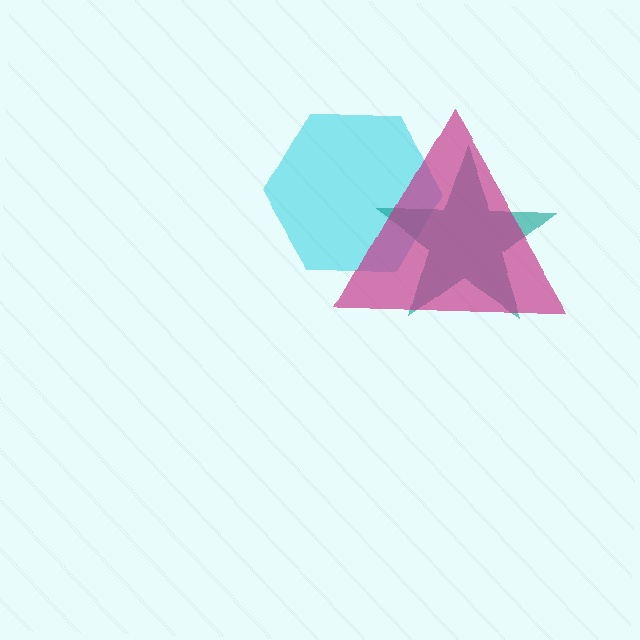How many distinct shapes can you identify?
There are 3 distinct shapes: a cyan hexagon, a teal star, a magenta triangle.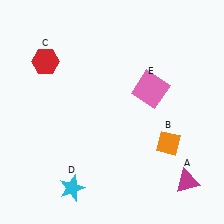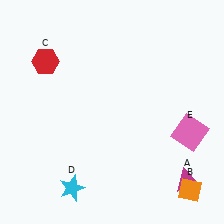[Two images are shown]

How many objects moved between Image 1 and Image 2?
2 objects moved between the two images.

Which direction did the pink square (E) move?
The pink square (E) moved down.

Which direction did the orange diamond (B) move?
The orange diamond (B) moved down.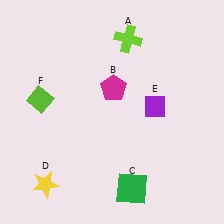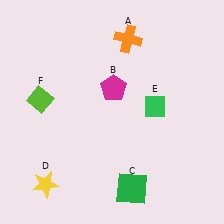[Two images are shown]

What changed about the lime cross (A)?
In Image 1, A is lime. In Image 2, it changed to orange.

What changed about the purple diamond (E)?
In Image 1, E is purple. In Image 2, it changed to green.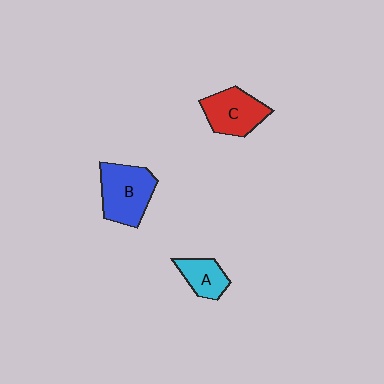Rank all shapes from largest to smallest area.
From largest to smallest: B (blue), C (red), A (cyan).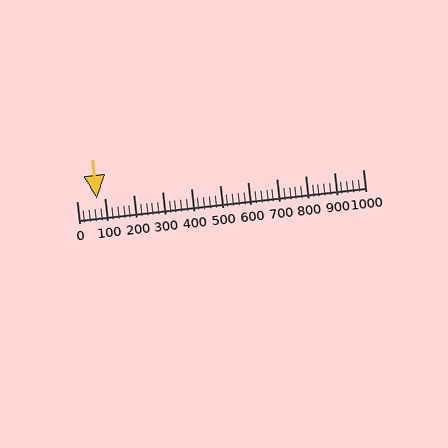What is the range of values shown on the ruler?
The ruler shows values from 0 to 1000.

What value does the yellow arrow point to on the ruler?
The yellow arrow points to approximately 71.